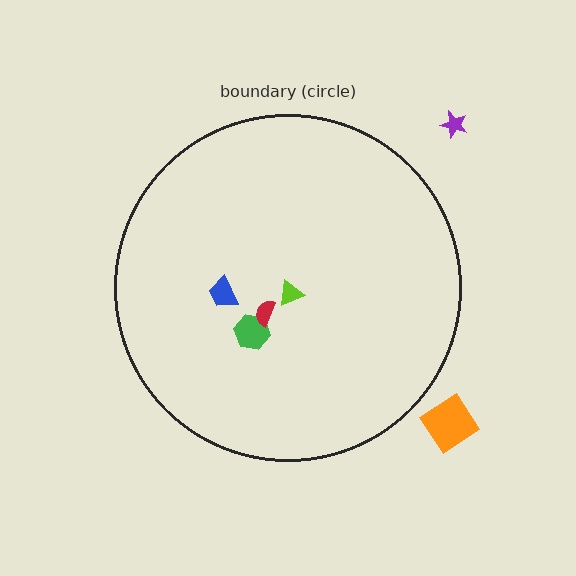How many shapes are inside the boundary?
4 inside, 2 outside.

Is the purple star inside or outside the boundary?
Outside.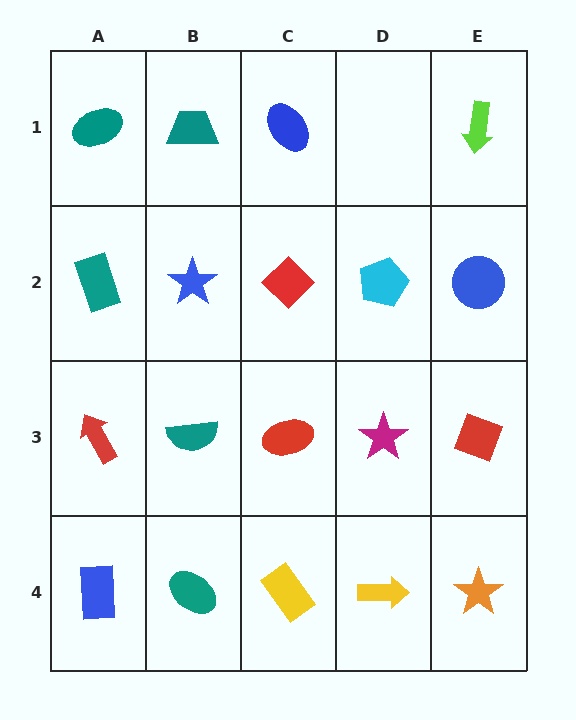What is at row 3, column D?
A magenta star.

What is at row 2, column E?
A blue circle.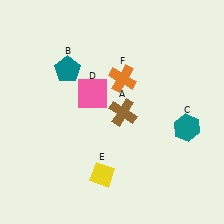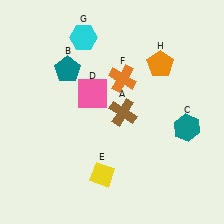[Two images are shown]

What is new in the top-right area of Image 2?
An orange pentagon (H) was added in the top-right area of Image 2.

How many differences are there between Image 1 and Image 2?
There are 2 differences between the two images.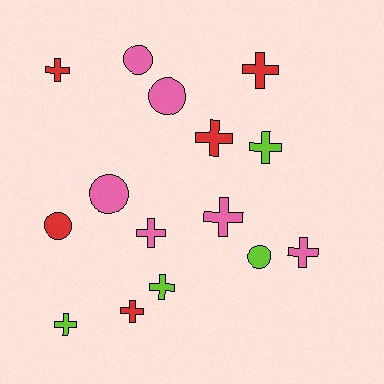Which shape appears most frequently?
Cross, with 10 objects.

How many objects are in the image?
There are 15 objects.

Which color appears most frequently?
Pink, with 6 objects.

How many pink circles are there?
There are 3 pink circles.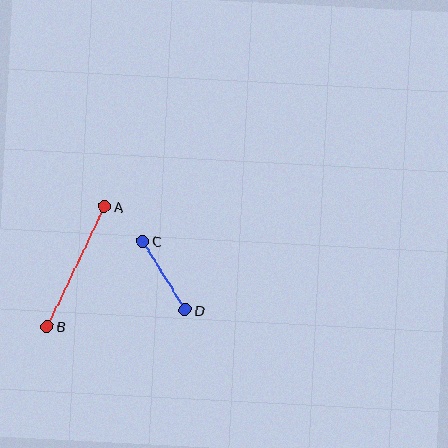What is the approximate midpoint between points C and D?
The midpoint is at approximately (164, 276) pixels.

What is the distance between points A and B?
The distance is approximately 133 pixels.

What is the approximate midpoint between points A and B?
The midpoint is at approximately (76, 266) pixels.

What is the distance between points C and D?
The distance is approximately 81 pixels.